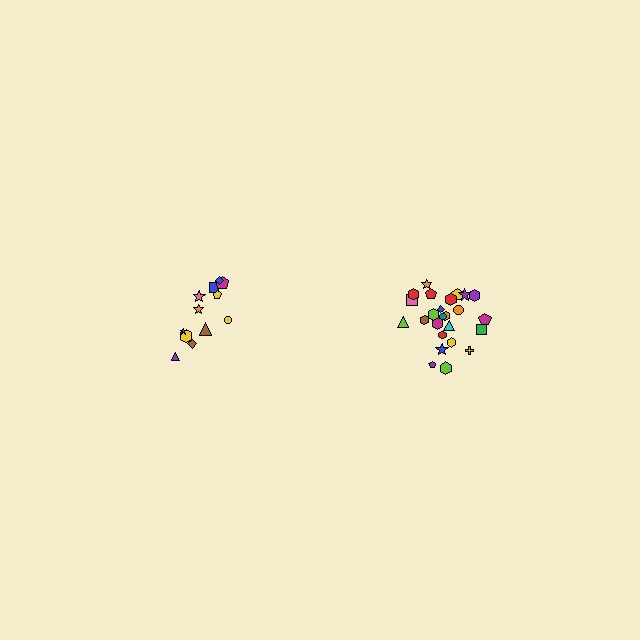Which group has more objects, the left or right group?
The right group.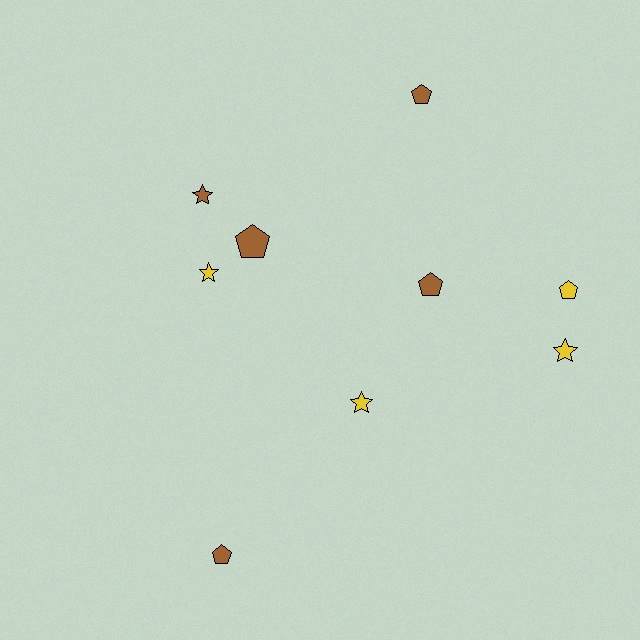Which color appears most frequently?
Brown, with 5 objects.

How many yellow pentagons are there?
There is 1 yellow pentagon.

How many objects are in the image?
There are 9 objects.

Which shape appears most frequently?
Pentagon, with 5 objects.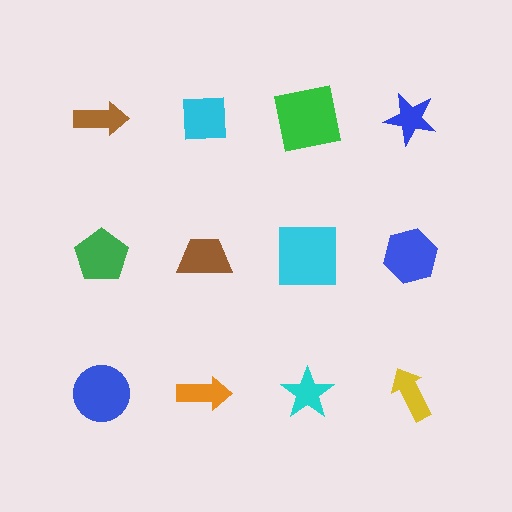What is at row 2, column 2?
A brown trapezoid.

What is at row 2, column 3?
A cyan square.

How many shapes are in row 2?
4 shapes.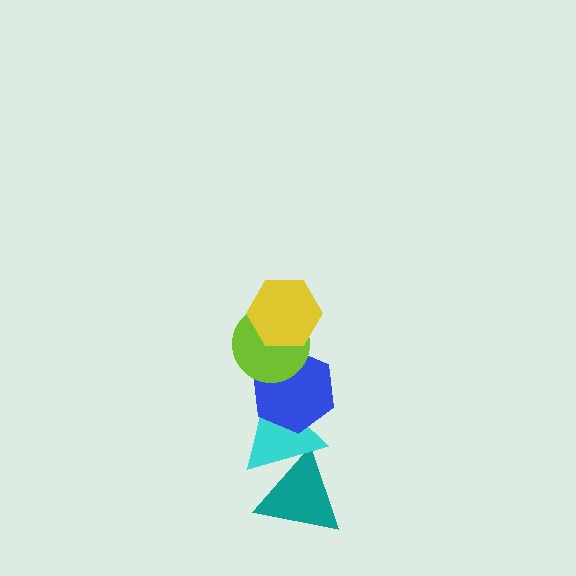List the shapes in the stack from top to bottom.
From top to bottom: the yellow hexagon, the lime circle, the blue hexagon, the cyan triangle, the teal triangle.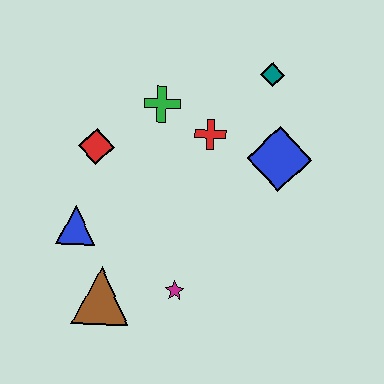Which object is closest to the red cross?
The green cross is closest to the red cross.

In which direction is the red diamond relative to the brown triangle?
The red diamond is above the brown triangle.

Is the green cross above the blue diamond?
Yes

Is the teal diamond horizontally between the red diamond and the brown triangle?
No